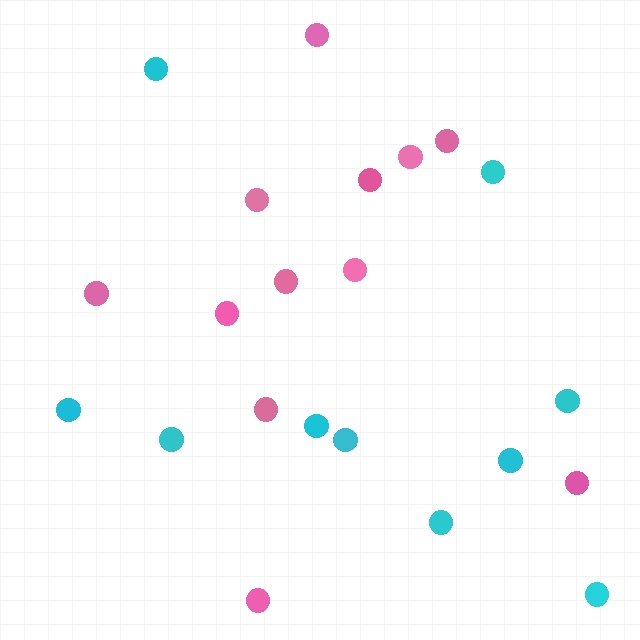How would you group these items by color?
There are 2 groups: one group of cyan circles (10) and one group of pink circles (12).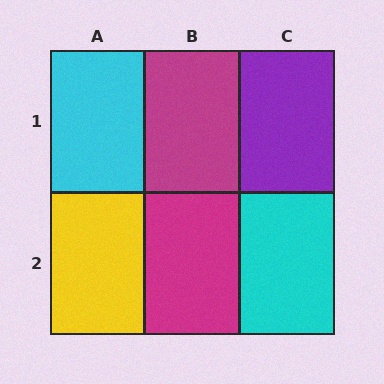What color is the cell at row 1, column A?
Cyan.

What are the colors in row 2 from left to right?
Yellow, magenta, cyan.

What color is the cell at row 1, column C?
Purple.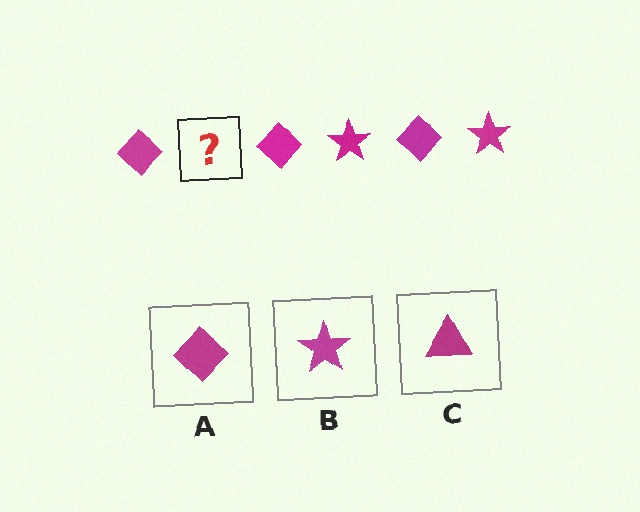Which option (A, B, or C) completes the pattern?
B.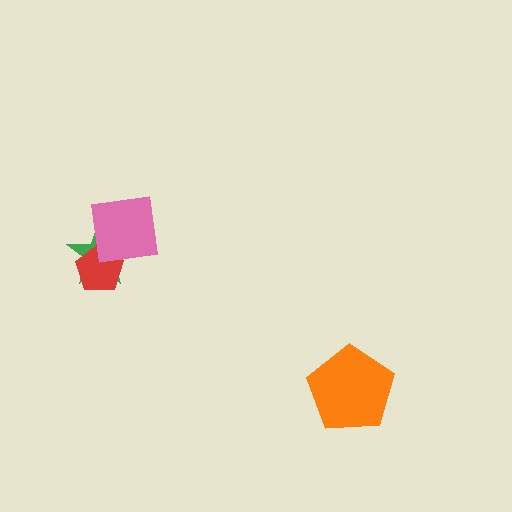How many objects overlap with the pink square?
2 objects overlap with the pink square.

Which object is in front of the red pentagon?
The pink square is in front of the red pentagon.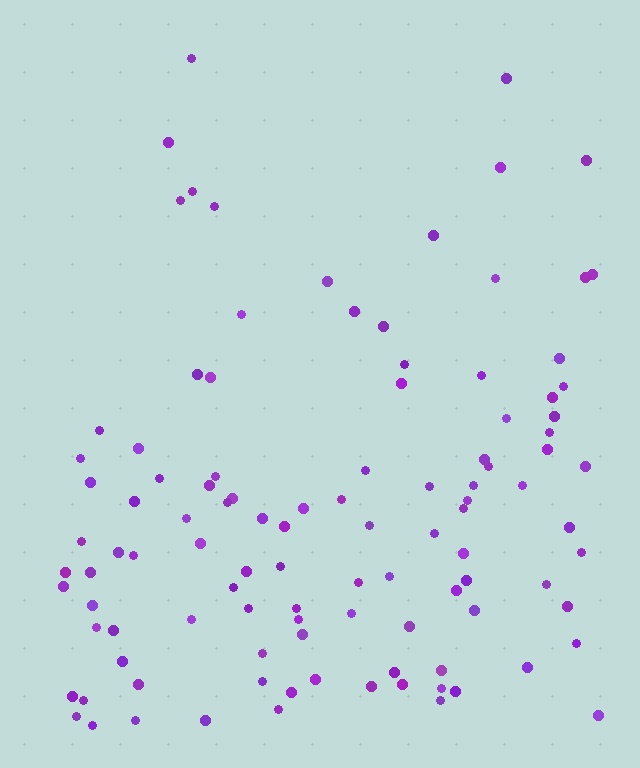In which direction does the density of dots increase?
From top to bottom, with the bottom side densest.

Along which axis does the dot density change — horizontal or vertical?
Vertical.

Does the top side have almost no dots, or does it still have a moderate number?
Still a moderate number, just noticeably fewer than the bottom.